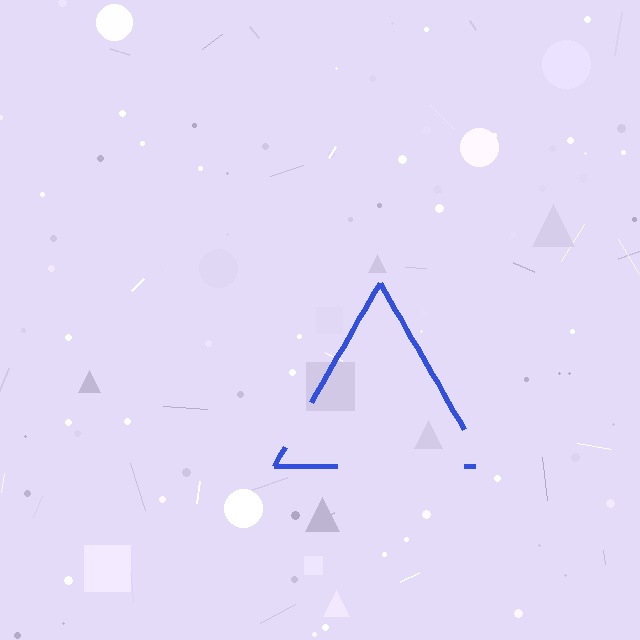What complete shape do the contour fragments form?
The contour fragments form a triangle.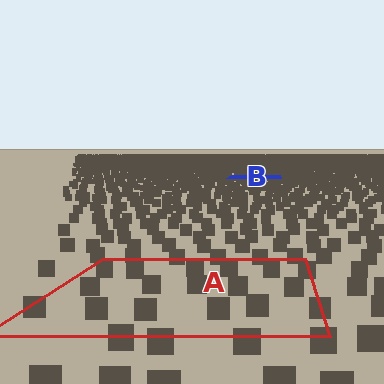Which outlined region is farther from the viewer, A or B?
Region B is farther from the viewer — the texture elements inside it appear smaller and more densely packed.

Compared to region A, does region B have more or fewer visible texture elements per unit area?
Region B has more texture elements per unit area — they are packed more densely because it is farther away.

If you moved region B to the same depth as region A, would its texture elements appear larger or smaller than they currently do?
They would appear larger. At a closer depth, the same texture elements are projected at a bigger on-screen size.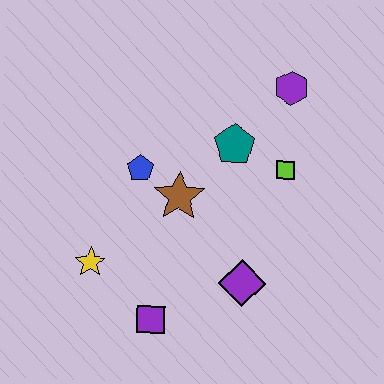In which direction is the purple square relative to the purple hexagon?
The purple square is below the purple hexagon.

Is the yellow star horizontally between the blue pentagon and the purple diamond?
No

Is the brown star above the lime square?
No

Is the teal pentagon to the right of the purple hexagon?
No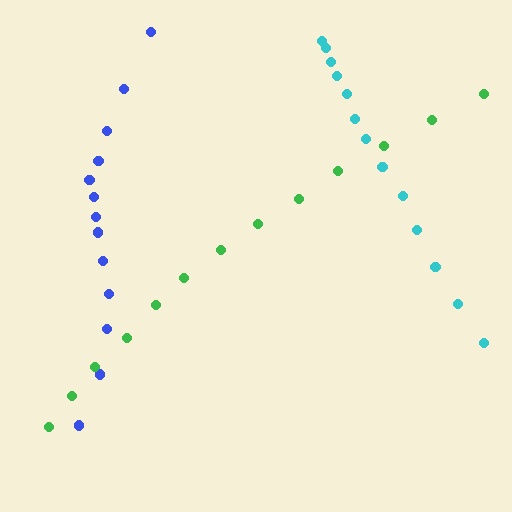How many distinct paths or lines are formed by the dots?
There are 3 distinct paths.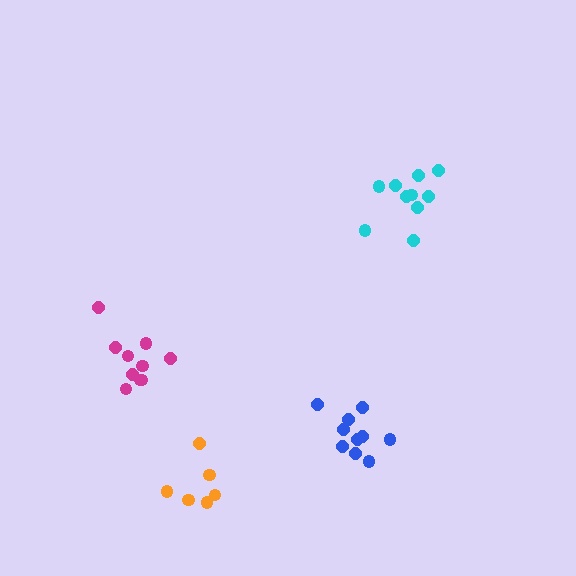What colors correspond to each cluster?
The clusters are colored: magenta, blue, cyan, orange.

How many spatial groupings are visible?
There are 4 spatial groupings.